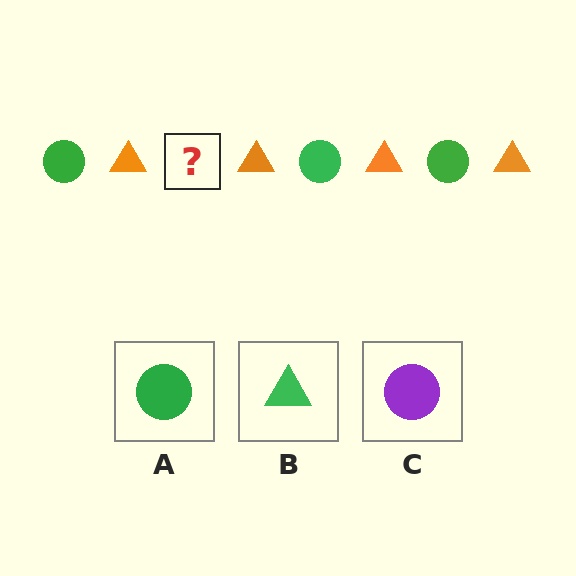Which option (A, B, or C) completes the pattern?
A.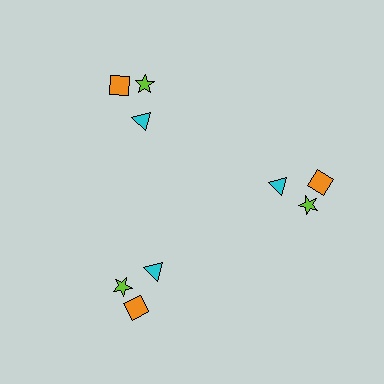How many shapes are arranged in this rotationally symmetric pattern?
There are 9 shapes, arranged in 3 groups of 3.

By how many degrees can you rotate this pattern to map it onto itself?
The pattern maps onto itself every 120 degrees of rotation.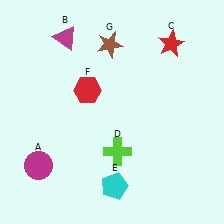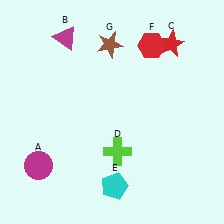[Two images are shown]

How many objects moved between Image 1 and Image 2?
1 object moved between the two images.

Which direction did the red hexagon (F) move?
The red hexagon (F) moved right.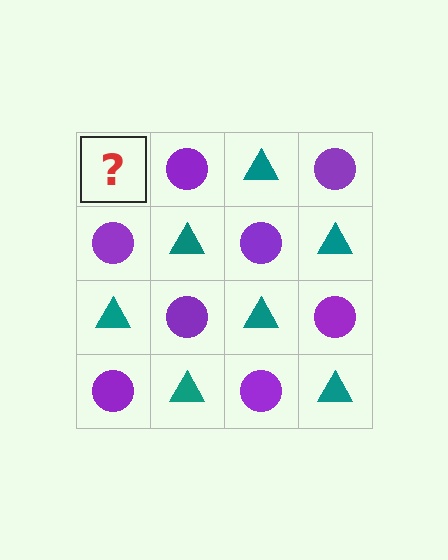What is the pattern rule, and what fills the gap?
The rule is that it alternates teal triangle and purple circle in a checkerboard pattern. The gap should be filled with a teal triangle.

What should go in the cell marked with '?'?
The missing cell should contain a teal triangle.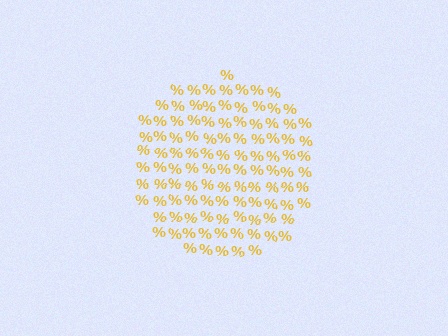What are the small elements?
The small elements are percent signs.